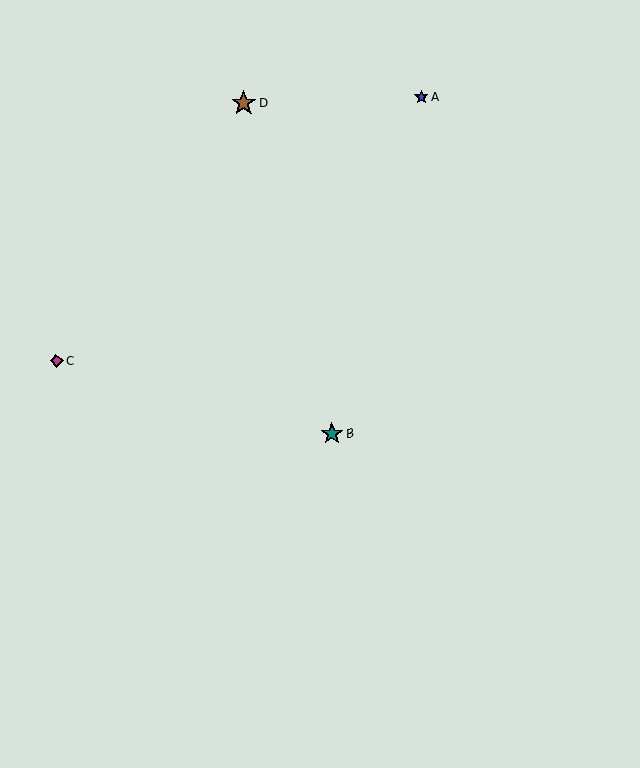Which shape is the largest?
The brown star (labeled D) is the largest.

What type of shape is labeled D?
Shape D is a brown star.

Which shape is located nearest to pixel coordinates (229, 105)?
The brown star (labeled D) at (244, 103) is nearest to that location.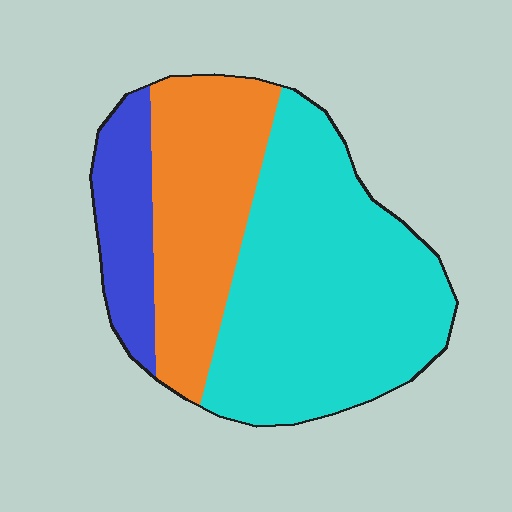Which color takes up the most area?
Cyan, at roughly 55%.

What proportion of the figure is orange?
Orange takes up between a quarter and a half of the figure.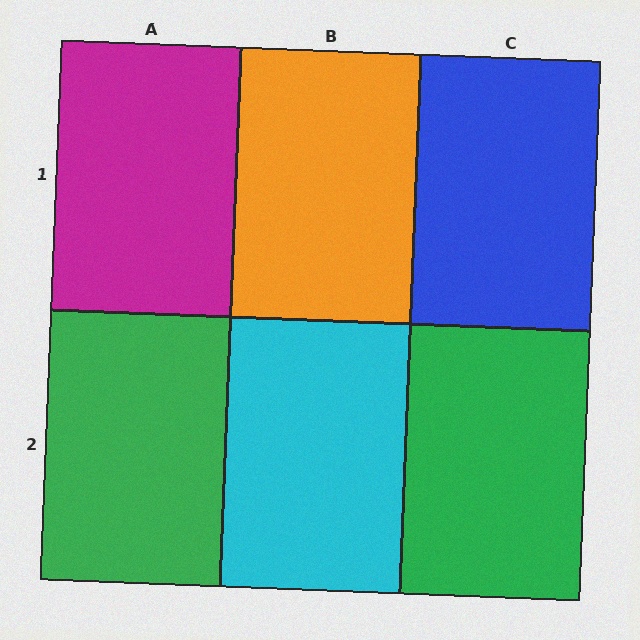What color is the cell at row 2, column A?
Green.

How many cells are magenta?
1 cell is magenta.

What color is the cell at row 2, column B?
Cyan.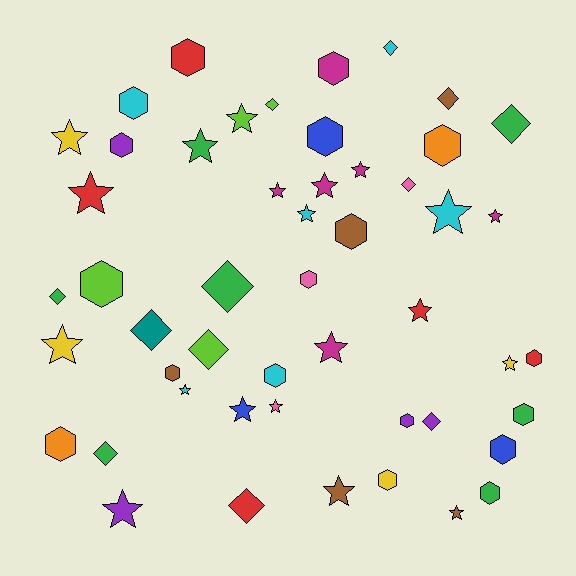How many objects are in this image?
There are 50 objects.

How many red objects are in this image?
There are 5 red objects.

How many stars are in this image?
There are 20 stars.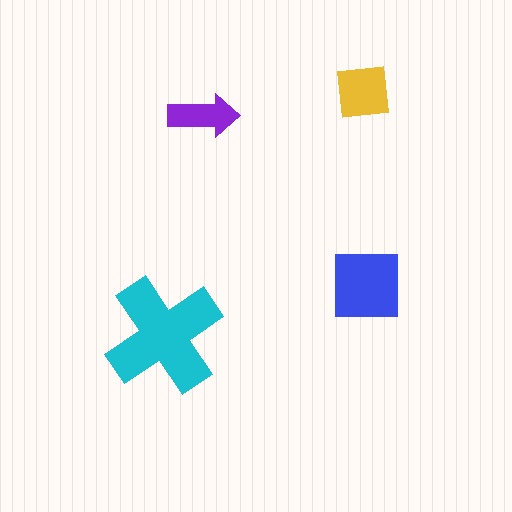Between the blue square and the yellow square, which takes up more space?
The blue square.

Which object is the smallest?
The purple arrow.